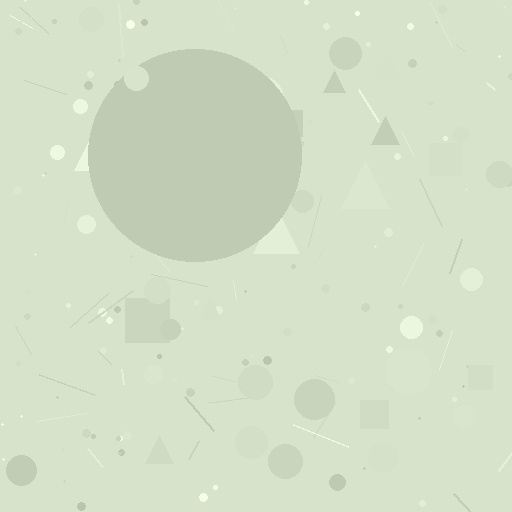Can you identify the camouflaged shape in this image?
The camouflaged shape is a circle.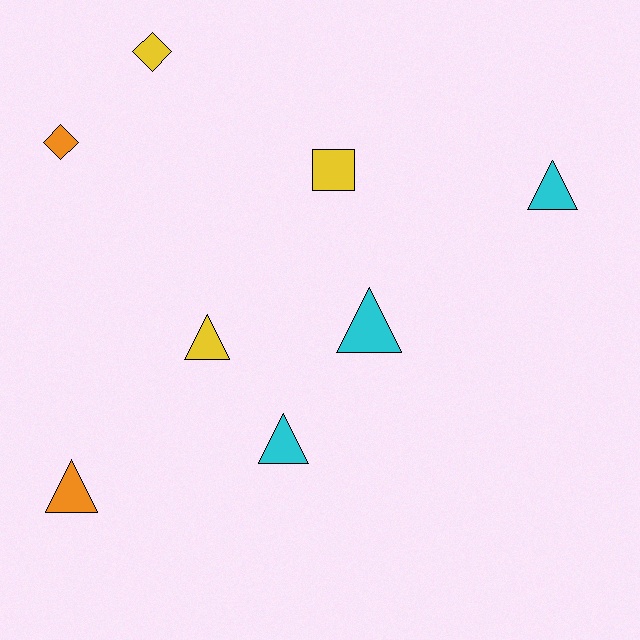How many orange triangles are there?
There is 1 orange triangle.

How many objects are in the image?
There are 8 objects.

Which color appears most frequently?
Cyan, with 3 objects.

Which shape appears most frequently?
Triangle, with 5 objects.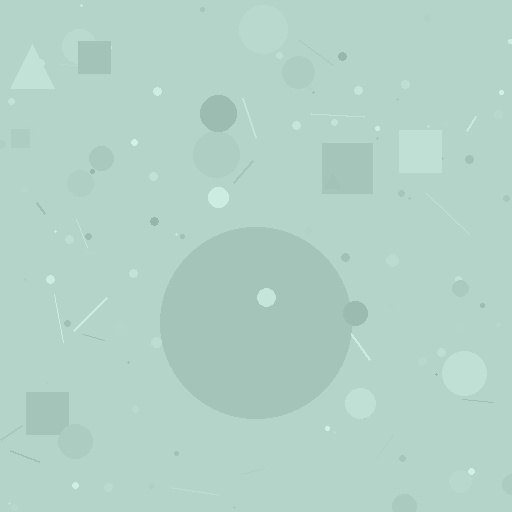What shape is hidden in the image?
A circle is hidden in the image.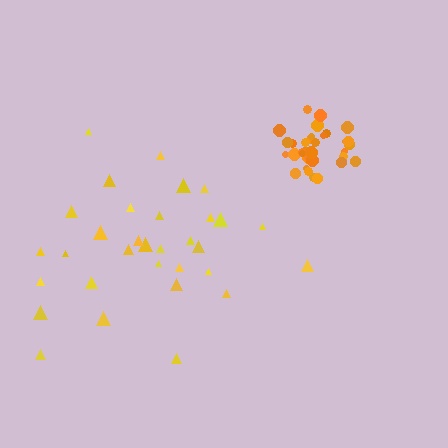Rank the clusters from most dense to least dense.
orange, yellow.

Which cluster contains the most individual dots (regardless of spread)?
Orange (35).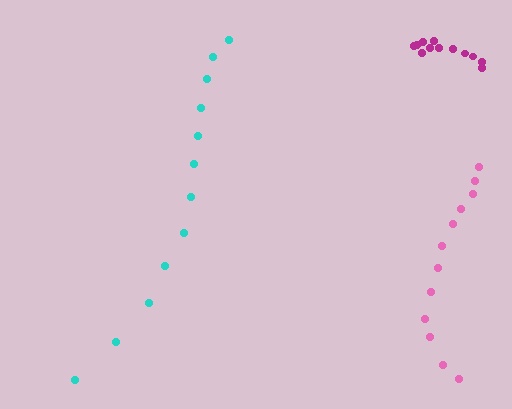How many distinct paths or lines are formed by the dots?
There are 3 distinct paths.